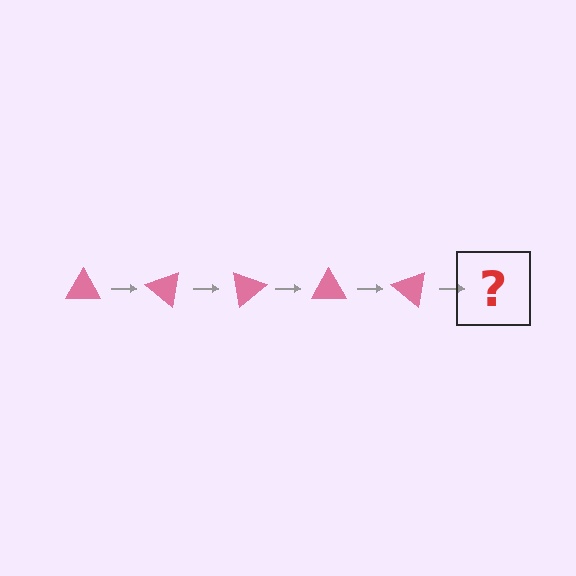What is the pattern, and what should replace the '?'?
The pattern is that the triangle rotates 40 degrees each step. The '?' should be a pink triangle rotated 200 degrees.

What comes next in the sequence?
The next element should be a pink triangle rotated 200 degrees.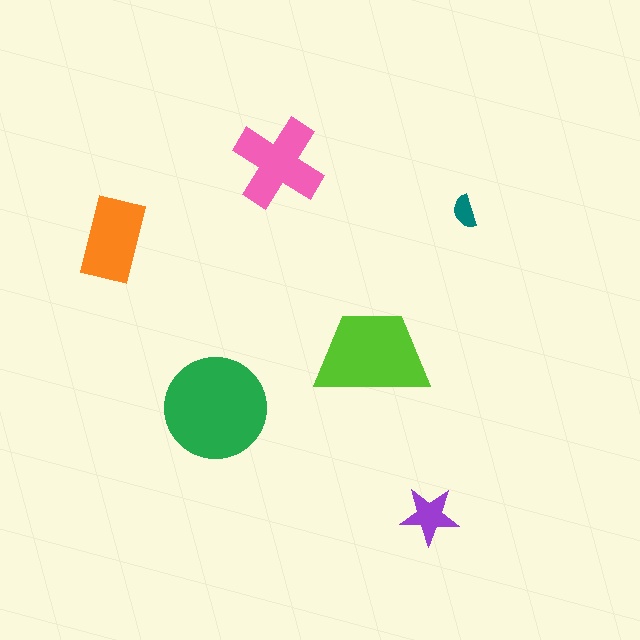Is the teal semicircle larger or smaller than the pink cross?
Smaller.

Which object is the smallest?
The teal semicircle.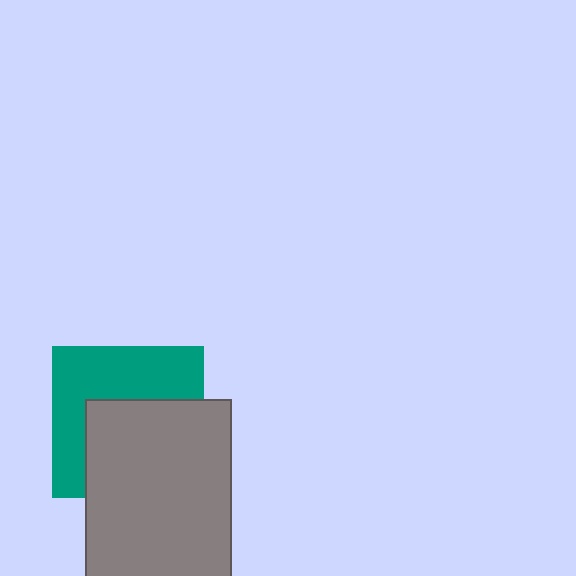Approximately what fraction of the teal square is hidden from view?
Roughly 50% of the teal square is hidden behind the gray rectangle.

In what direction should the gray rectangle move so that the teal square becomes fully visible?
The gray rectangle should move down. That is the shortest direction to clear the overlap and leave the teal square fully visible.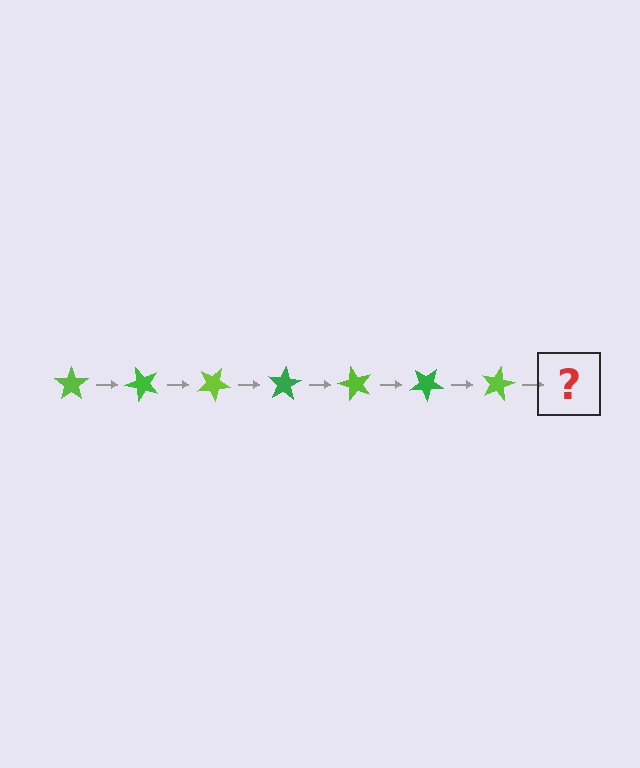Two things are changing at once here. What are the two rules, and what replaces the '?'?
The two rules are that it rotates 50 degrees each step and the color cycles through lime and green. The '?' should be a green star, rotated 350 degrees from the start.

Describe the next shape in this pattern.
It should be a green star, rotated 350 degrees from the start.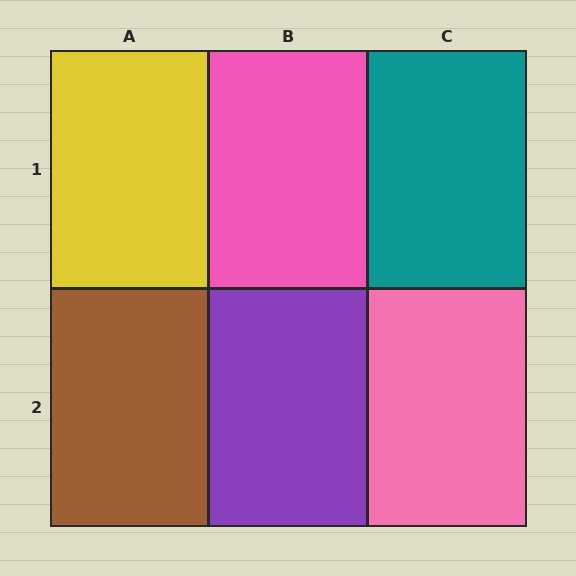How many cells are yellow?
1 cell is yellow.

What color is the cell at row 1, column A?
Yellow.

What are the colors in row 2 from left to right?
Brown, purple, pink.